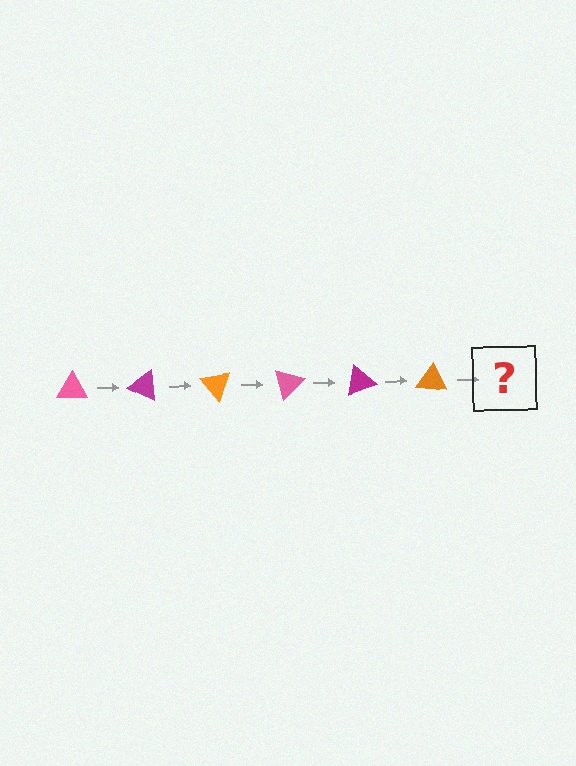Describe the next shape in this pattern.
It should be a pink triangle, rotated 150 degrees from the start.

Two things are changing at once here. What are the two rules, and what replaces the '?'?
The two rules are that it rotates 25 degrees each step and the color cycles through pink, magenta, and orange. The '?' should be a pink triangle, rotated 150 degrees from the start.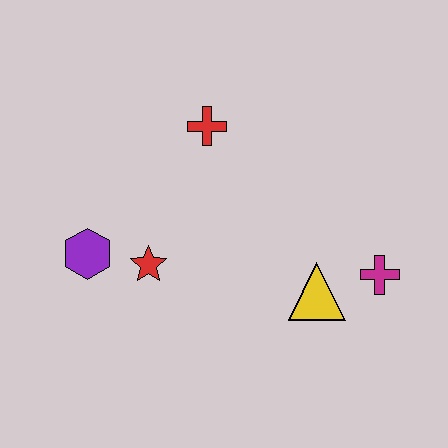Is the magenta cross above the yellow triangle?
Yes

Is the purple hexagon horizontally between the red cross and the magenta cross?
No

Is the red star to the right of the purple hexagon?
Yes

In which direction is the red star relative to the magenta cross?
The red star is to the left of the magenta cross.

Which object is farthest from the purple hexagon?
The magenta cross is farthest from the purple hexagon.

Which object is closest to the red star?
The purple hexagon is closest to the red star.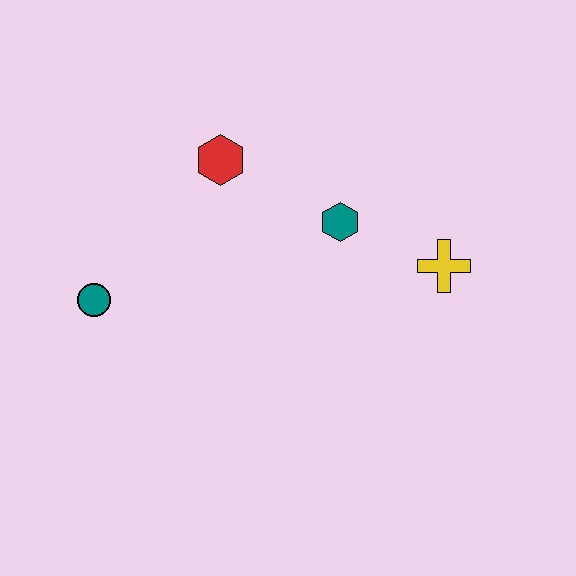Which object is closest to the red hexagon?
The teal hexagon is closest to the red hexagon.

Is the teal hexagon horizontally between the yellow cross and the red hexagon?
Yes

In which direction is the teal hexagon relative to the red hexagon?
The teal hexagon is to the right of the red hexagon.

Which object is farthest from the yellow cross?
The teal circle is farthest from the yellow cross.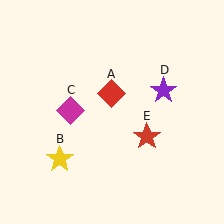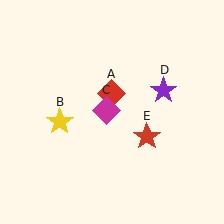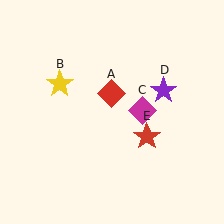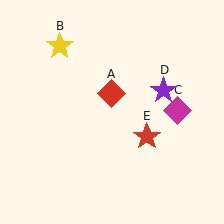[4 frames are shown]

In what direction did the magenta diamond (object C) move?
The magenta diamond (object C) moved right.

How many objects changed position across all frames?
2 objects changed position: yellow star (object B), magenta diamond (object C).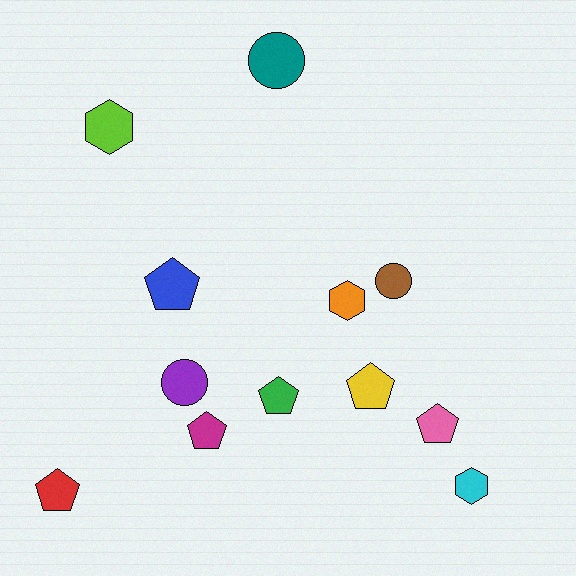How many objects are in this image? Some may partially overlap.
There are 12 objects.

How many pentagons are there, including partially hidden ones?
There are 6 pentagons.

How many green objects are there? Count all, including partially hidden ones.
There is 1 green object.